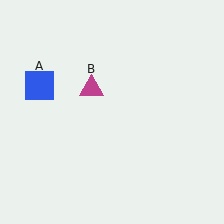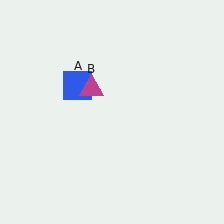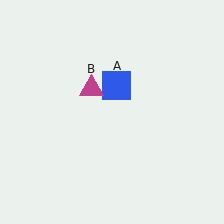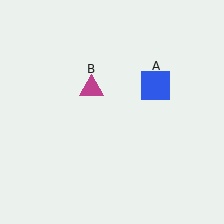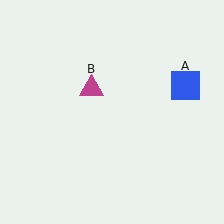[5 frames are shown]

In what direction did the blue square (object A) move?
The blue square (object A) moved right.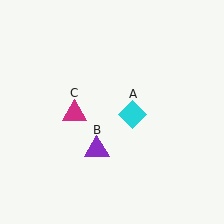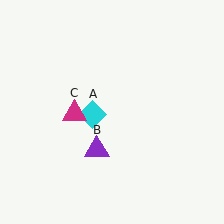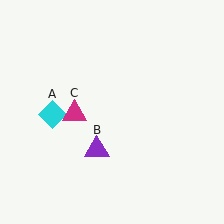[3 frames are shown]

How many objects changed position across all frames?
1 object changed position: cyan diamond (object A).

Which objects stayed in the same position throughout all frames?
Purple triangle (object B) and magenta triangle (object C) remained stationary.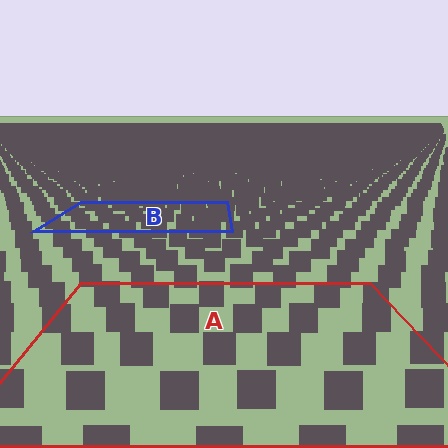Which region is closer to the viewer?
Region A is closer. The texture elements there are larger and more spread out.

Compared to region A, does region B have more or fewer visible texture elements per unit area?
Region B has more texture elements per unit area — they are packed more densely because it is farther away.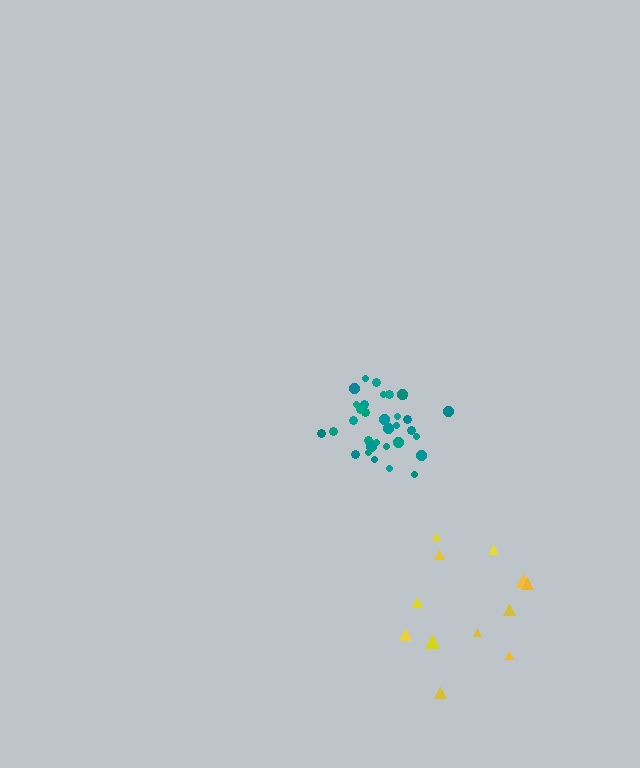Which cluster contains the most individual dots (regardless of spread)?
Teal (34).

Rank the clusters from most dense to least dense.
teal, yellow.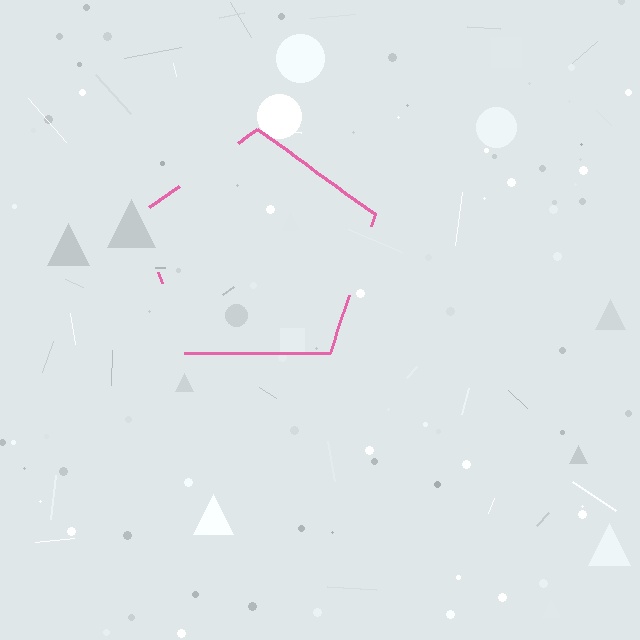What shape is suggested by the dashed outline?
The dashed outline suggests a pentagon.